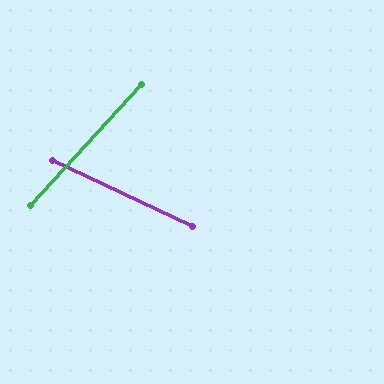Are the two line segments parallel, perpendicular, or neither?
Neither parallel nor perpendicular — they differ by about 73°.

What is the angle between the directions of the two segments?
Approximately 73 degrees.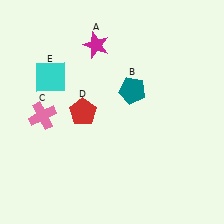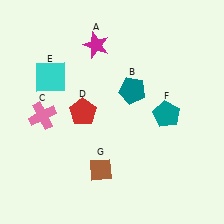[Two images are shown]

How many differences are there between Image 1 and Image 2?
There are 2 differences between the two images.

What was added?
A teal pentagon (F), a brown diamond (G) were added in Image 2.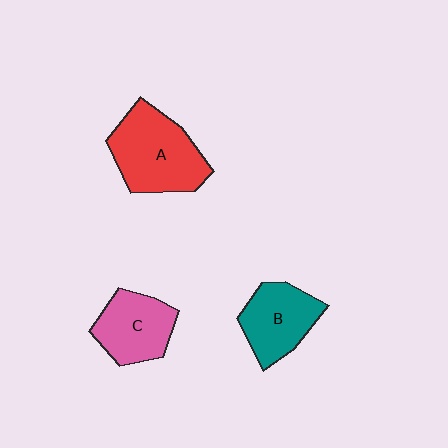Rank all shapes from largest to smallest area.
From largest to smallest: A (red), B (teal), C (pink).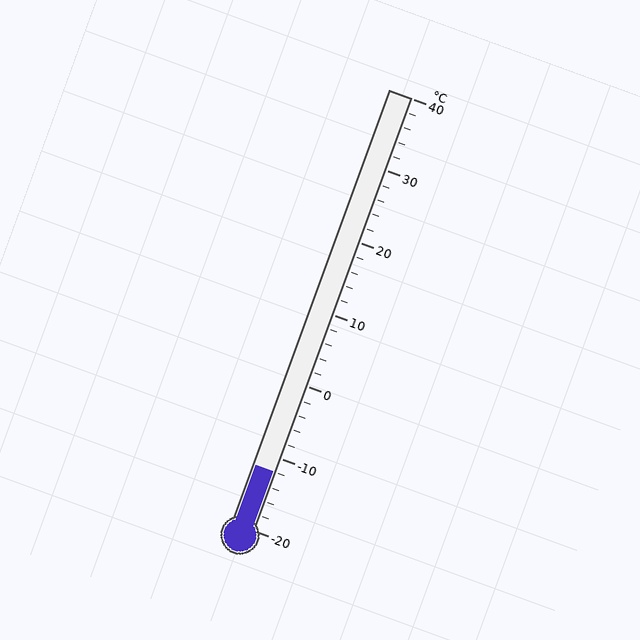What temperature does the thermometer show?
The thermometer shows approximately -12°C.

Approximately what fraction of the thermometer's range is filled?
The thermometer is filled to approximately 15% of its range.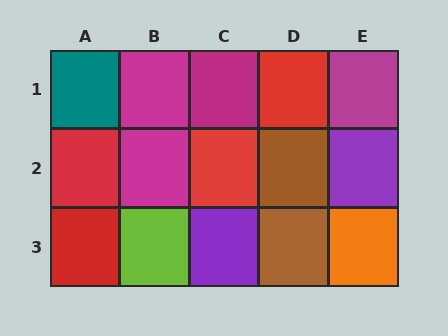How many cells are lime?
1 cell is lime.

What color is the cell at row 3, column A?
Red.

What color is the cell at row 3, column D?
Brown.